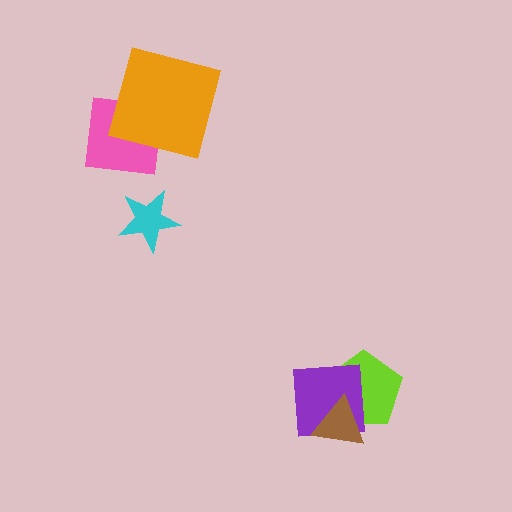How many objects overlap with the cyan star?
0 objects overlap with the cyan star.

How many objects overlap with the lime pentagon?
2 objects overlap with the lime pentagon.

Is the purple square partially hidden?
Yes, it is partially covered by another shape.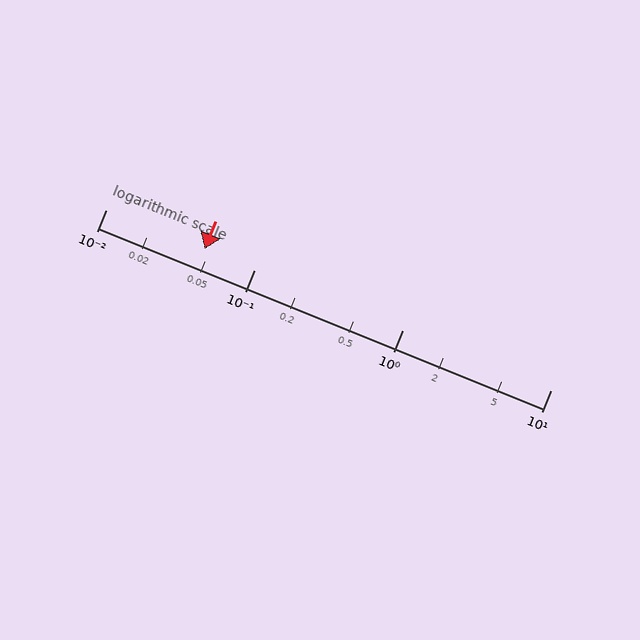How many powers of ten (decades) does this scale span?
The scale spans 3 decades, from 0.01 to 10.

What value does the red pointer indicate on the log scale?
The pointer indicates approximately 0.046.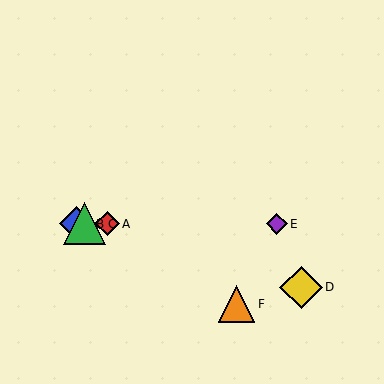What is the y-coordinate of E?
Object E is at y≈224.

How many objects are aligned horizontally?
4 objects (A, B, C, E) are aligned horizontally.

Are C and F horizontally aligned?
No, C is at y≈224 and F is at y≈304.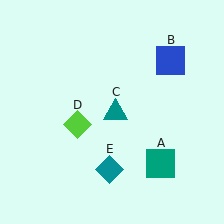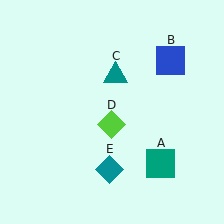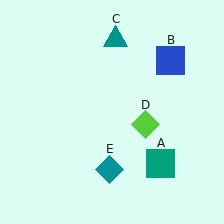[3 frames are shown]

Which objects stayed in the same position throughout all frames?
Teal square (object A) and blue square (object B) and teal diamond (object E) remained stationary.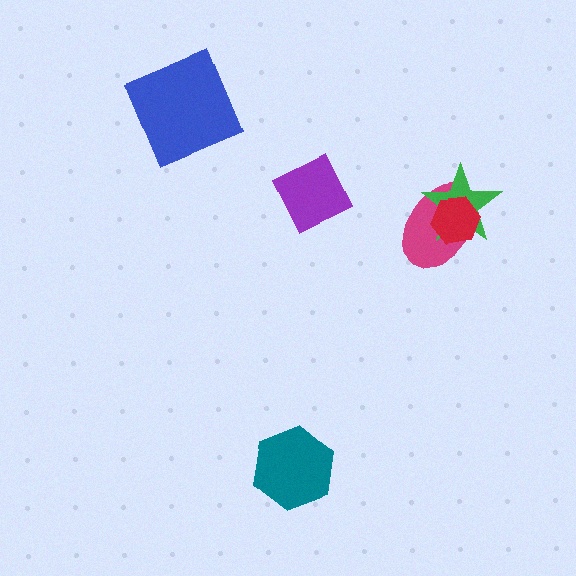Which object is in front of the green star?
The red hexagon is in front of the green star.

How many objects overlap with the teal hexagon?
0 objects overlap with the teal hexagon.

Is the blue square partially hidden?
No, no other shape covers it.